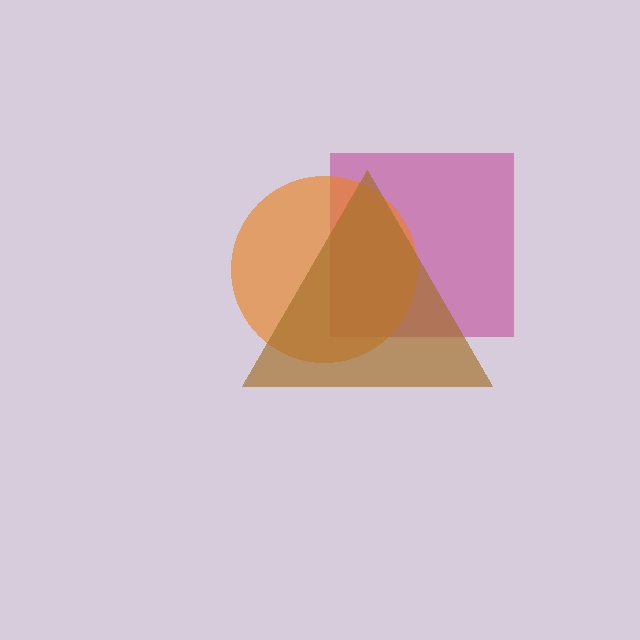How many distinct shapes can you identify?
There are 3 distinct shapes: a magenta square, an orange circle, a brown triangle.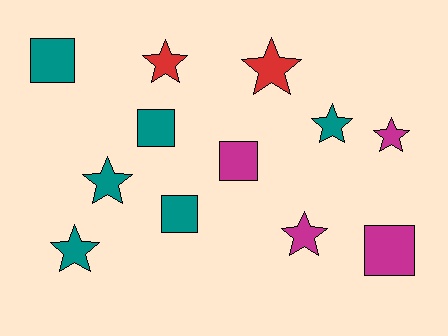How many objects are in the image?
There are 12 objects.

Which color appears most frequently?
Teal, with 6 objects.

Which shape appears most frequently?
Star, with 7 objects.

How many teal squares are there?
There are 3 teal squares.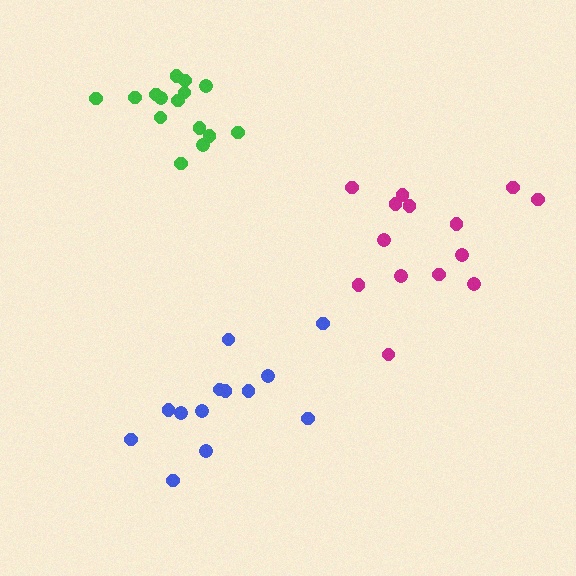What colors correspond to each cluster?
The clusters are colored: magenta, blue, green.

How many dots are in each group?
Group 1: 14 dots, Group 2: 13 dots, Group 3: 15 dots (42 total).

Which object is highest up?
The green cluster is topmost.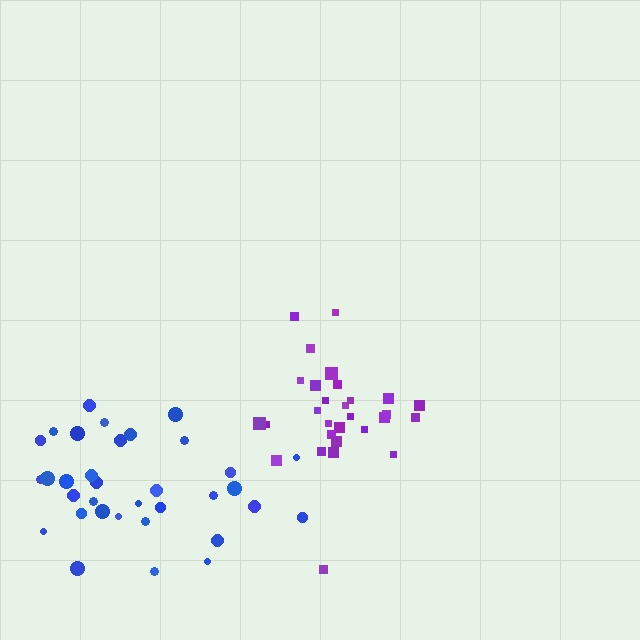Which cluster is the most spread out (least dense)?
Blue.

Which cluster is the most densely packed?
Purple.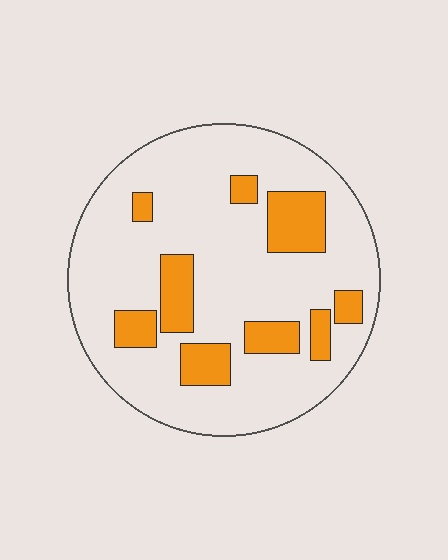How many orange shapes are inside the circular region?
9.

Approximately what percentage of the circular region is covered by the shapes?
Approximately 20%.